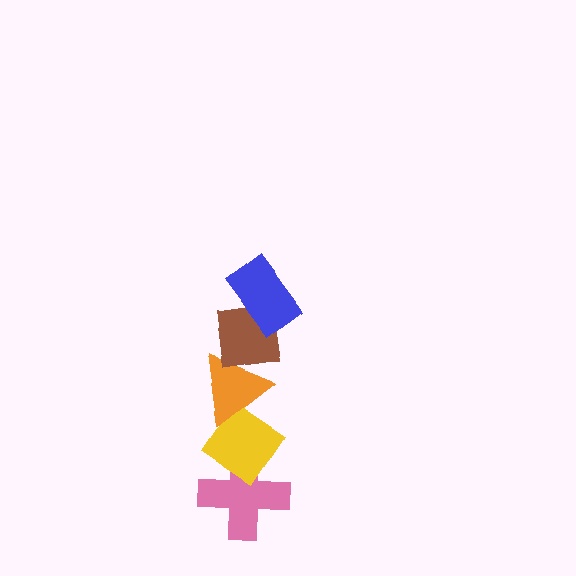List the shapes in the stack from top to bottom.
From top to bottom: the blue rectangle, the brown square, the orange triangle, the yellow diamond, the pink cross.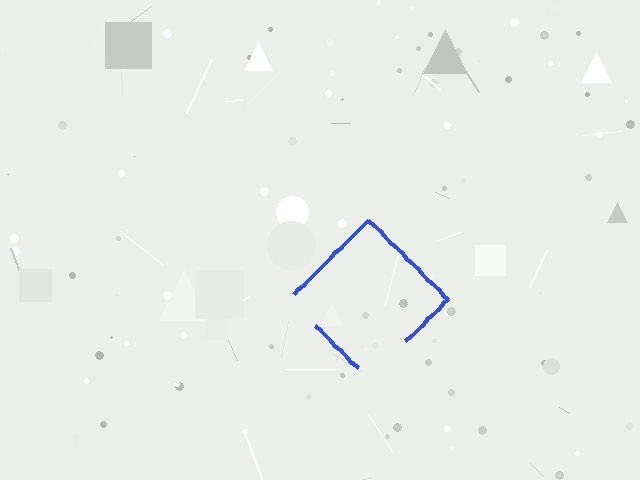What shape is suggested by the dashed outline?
The dashed outline suggests a diamond.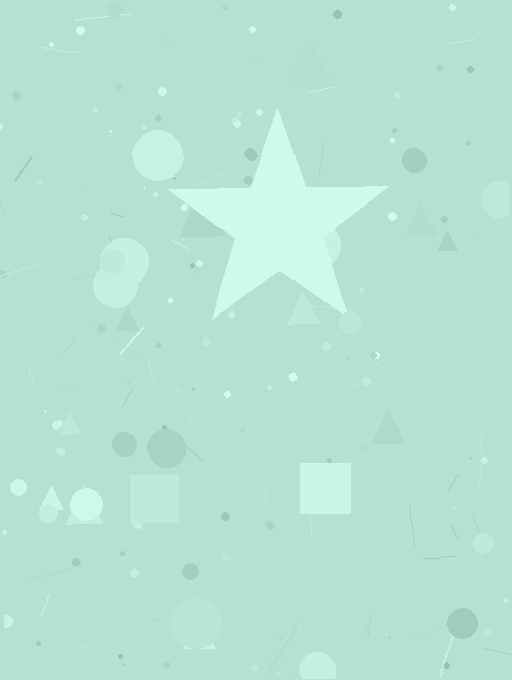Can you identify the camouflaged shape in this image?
The camouflaged shape is a star.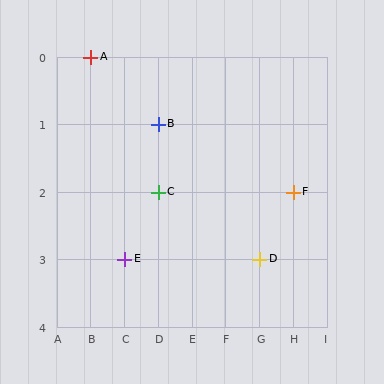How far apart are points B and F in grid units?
Points B and F are 4 columns and 1 row apart (about 4.1 grid units diagonally).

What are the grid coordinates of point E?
Point E is at grid coordinates (C, 3).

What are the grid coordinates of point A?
Point A is at grid coordinates (B, 0).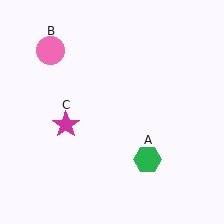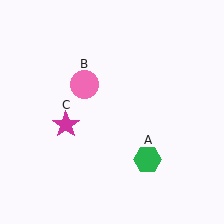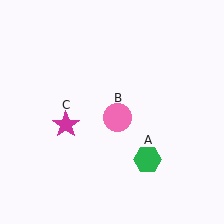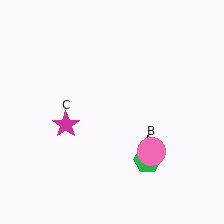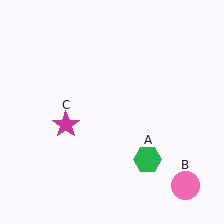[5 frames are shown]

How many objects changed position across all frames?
1 object changed position: pink circle (object B).